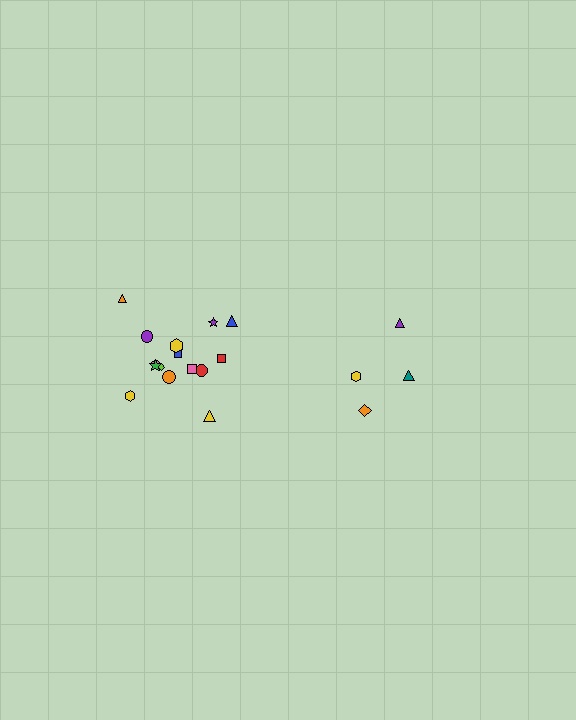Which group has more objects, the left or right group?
The left group.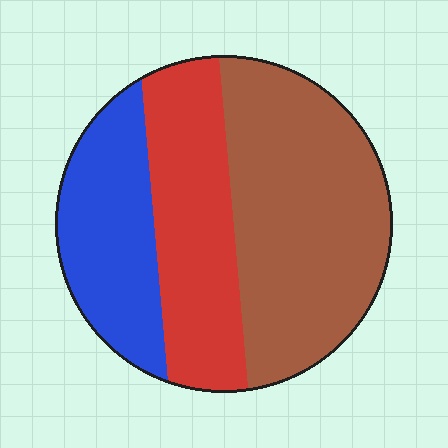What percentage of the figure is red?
Red covers around 30% of the figure.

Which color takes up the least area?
Blue, at roughly 25%.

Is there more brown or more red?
Brown.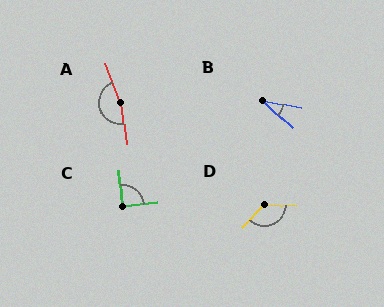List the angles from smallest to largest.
B (32°), C (89°), D (129°), A (168°).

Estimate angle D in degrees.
Approximately 129 degrees.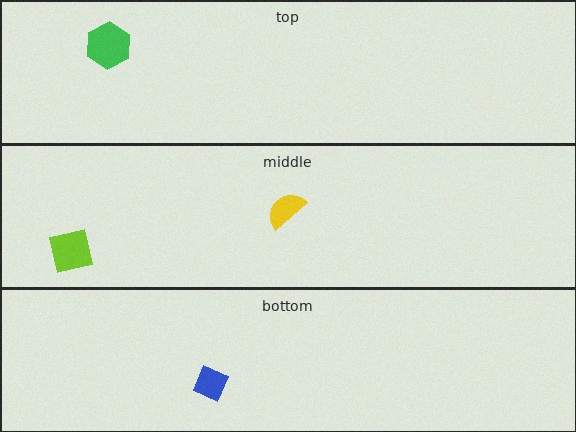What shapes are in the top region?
The green hexagon.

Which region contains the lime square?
The middle region.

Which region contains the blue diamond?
The bottom region.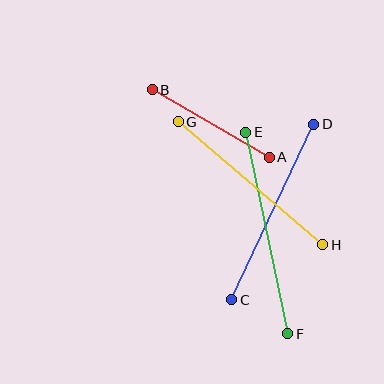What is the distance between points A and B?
The distance is approximately 135 pixels.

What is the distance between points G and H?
The distance is approximately 190 pixels.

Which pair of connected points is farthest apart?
Points E and F are farthest apart.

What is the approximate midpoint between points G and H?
The midpoint is at approximately (250, 183) pixels.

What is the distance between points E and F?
The distance is approximately 206 pixels.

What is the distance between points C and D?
The distance is approximately 193 pixels.